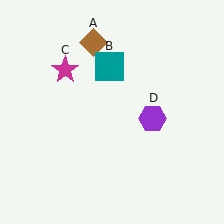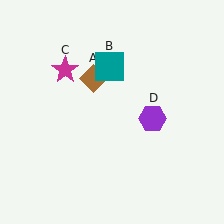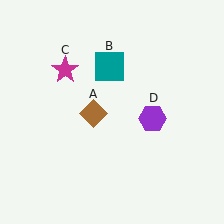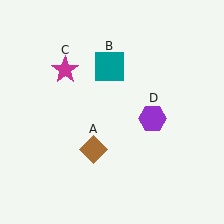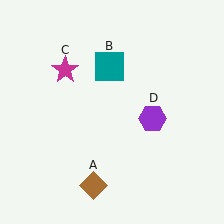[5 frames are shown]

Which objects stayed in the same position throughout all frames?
Teal square (object B) and magenta star (object C) and purple hexagon (object D) remained stationary.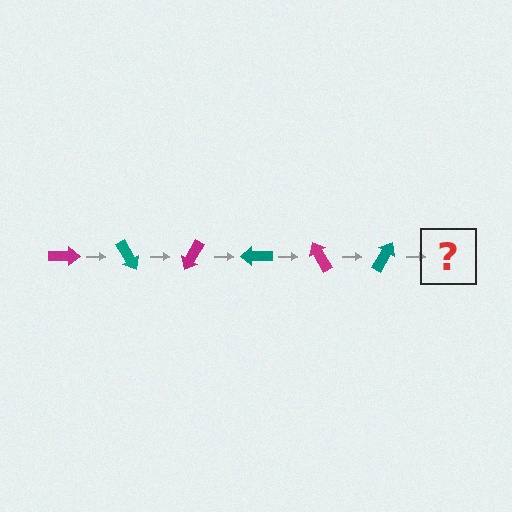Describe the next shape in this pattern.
It should be a magenta arrow, rotated 360 degrees from the start.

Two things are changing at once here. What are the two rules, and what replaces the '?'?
The two rules are that it rotates 60 degrees each step and the color cycles through magenta and teal. The '?' should be a magenta arrow, rotated 360 degrees from the start.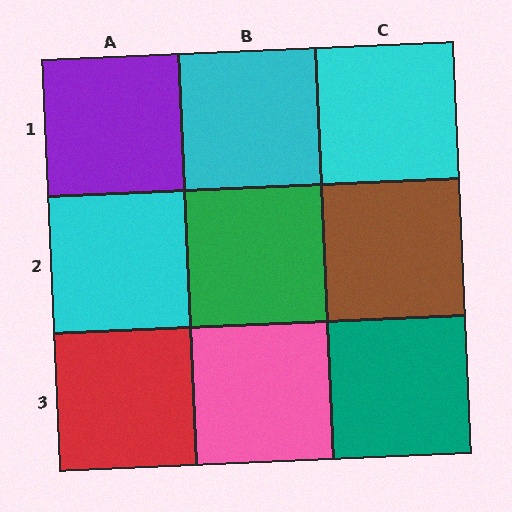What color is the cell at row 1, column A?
Purple.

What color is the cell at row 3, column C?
Teal.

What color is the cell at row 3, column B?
Pink.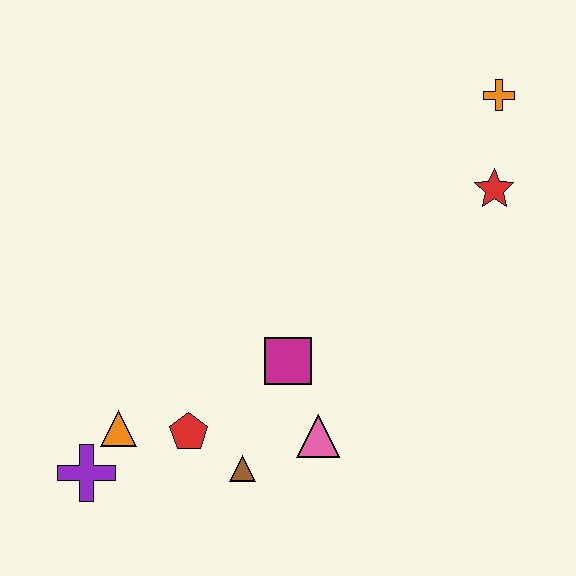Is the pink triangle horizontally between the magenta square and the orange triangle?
No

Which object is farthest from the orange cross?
The purple cross is farthest from the orange cross.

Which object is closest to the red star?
The orange cross is closest to the red star.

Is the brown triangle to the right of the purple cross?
Yes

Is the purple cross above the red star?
No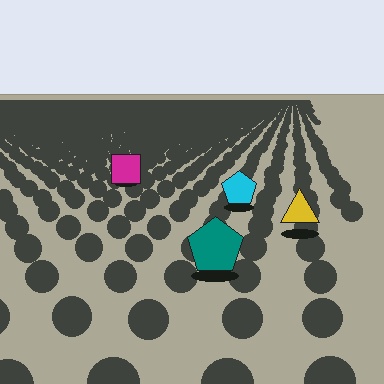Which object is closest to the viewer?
The teal pentagon is closest. The texture marks near it are larger and more spread out.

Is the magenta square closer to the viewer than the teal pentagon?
No. The teal pentagon is closer — you can tell from the texture gradient: the ground texture is coarser near it.